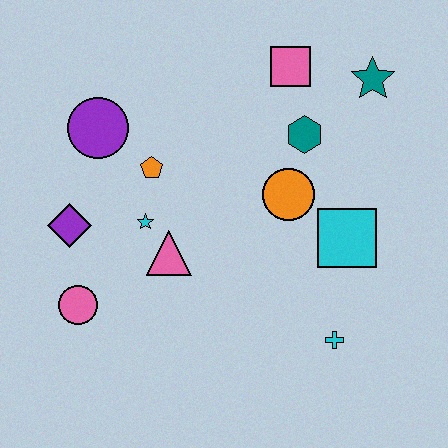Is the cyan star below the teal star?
Yes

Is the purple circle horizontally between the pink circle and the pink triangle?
Yes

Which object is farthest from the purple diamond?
The teal star is farthest from the purple diamond.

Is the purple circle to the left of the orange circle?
Yes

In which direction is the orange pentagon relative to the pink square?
The orange pentagon is to the left of the pink square.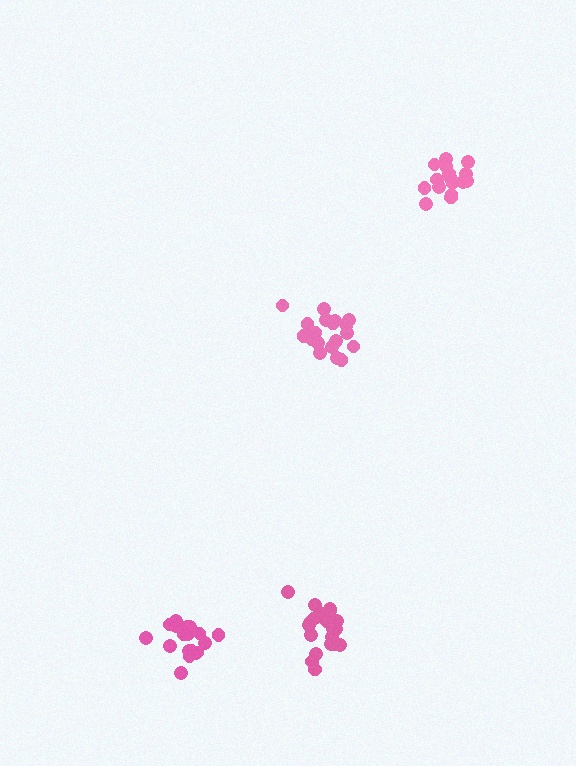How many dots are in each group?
Group 1: 21 dots, Group 2: 18 dots, Group 3: 20 dots, Group 4: 16 dots (75 total).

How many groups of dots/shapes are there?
There are 4 groups.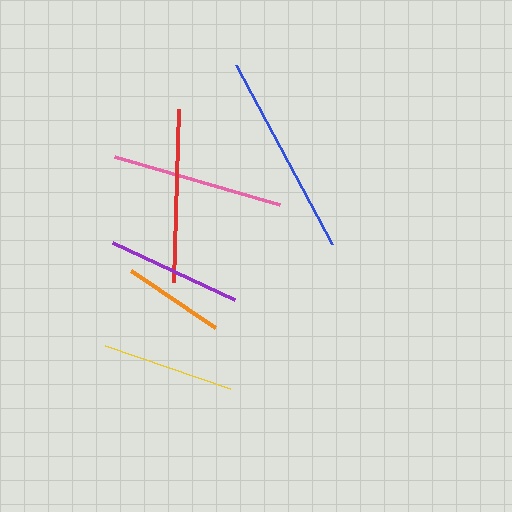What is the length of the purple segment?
The purple segment is approximately 135 pixels long.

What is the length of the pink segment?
The pink segment is approximately 172 pixels long.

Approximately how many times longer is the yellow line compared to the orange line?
The yellow line is approximately 1.3 times the length of the orange line.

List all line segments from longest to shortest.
From longest to shortest: blue, red, pink, purple, yellow, orange.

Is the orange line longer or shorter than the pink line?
The pink line is longer than the orange line.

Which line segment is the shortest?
The orange line is the shortest at approximately 102 pixels.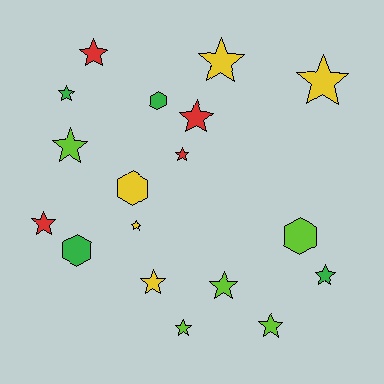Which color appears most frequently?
Lime, with 5 objects.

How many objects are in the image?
There are 18 objects.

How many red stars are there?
There are 4 red stars.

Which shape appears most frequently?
Star, with 14 objects.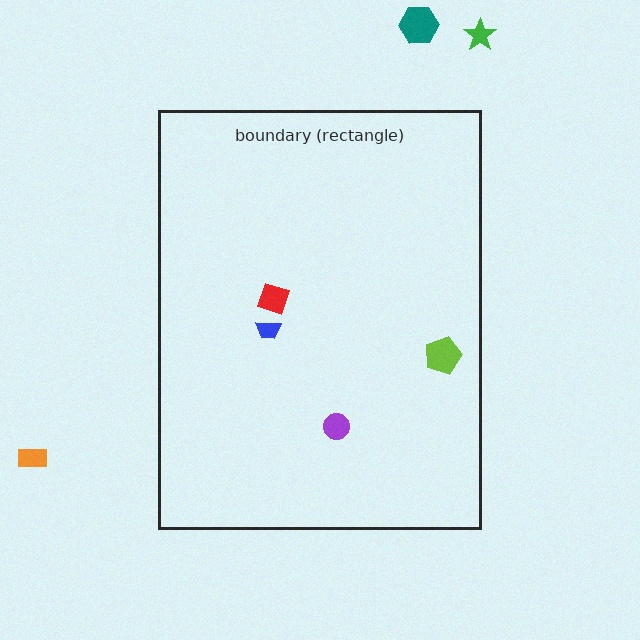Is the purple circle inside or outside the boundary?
Inside.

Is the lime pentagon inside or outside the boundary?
Inside.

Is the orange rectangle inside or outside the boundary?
Outside.